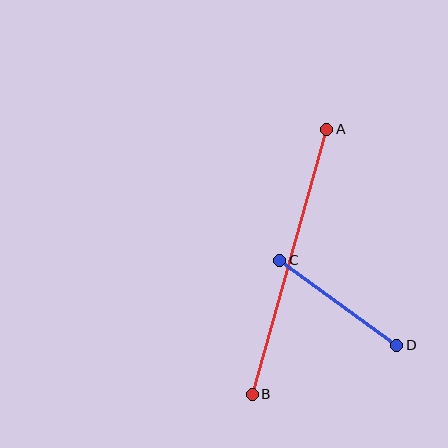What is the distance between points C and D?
The distance is approximately 144 pixels.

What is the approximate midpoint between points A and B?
The midpoint is at approximately (290, 262) pixels.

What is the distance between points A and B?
The distance is approximately 276 pixels.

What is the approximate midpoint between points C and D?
The midpoint is at approximately (338, 303) pixels.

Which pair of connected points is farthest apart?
Points A and B are farthest apart.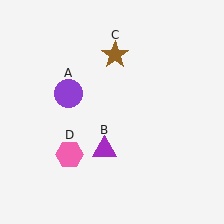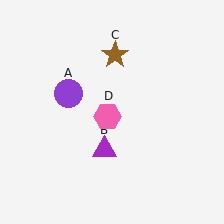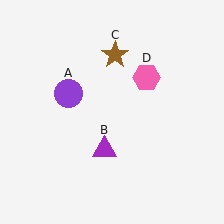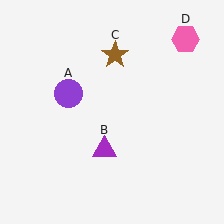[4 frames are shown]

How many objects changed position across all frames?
1 object changed position: pink hexagon (object D).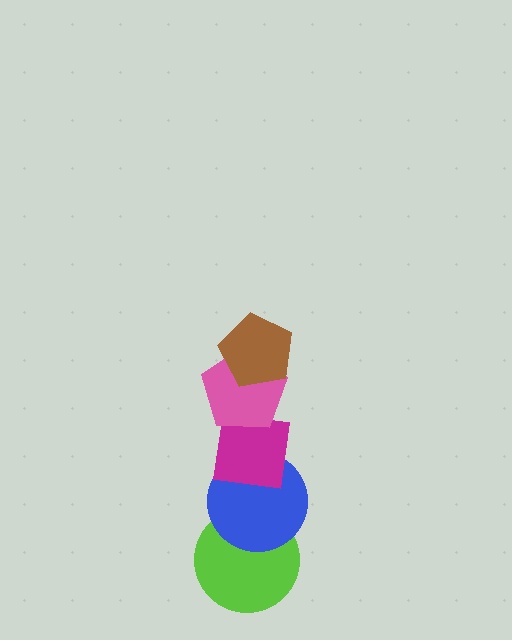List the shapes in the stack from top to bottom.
From top to bottom: the brown pentagon, the pink pentagon, the magenta square, the blue circle, the lime circle.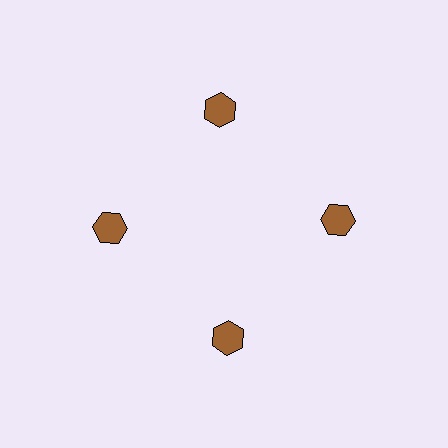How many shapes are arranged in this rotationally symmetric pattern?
There are 4 shapes, arranged in 4 groups of 1.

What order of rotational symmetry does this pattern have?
This pattern has 4-fold rotational symmetry.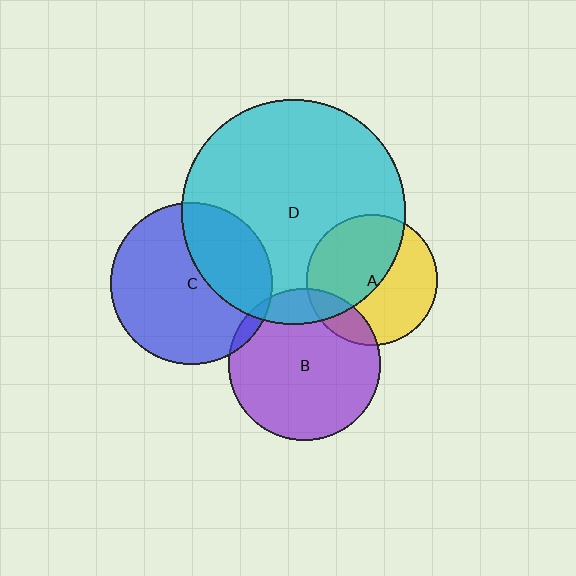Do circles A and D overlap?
Yes.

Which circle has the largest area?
Circle D (cyan).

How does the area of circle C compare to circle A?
Approximately 1.5 times.